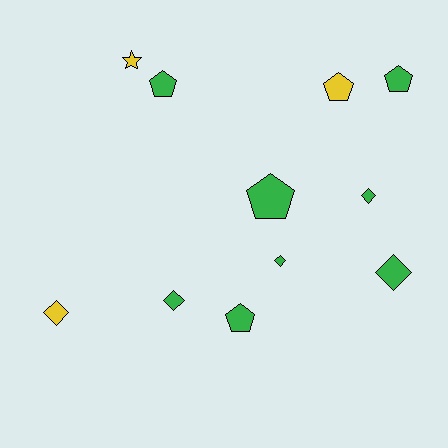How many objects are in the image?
There are 11 objects.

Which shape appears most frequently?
Diamond, with 5 objects.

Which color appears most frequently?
Green, with 8 objects.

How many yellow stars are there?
There is 1 yellow star.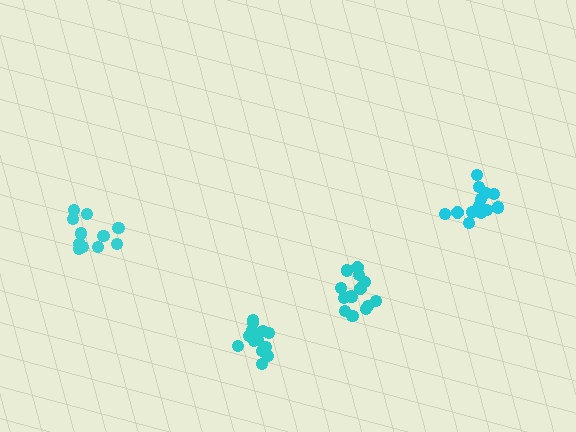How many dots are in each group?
Group 1: 14 dots, Group 2: 14 dots, Group 3: 15 dots, Group 4: 12 dots (55 total).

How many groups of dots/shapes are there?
There are 4 groups.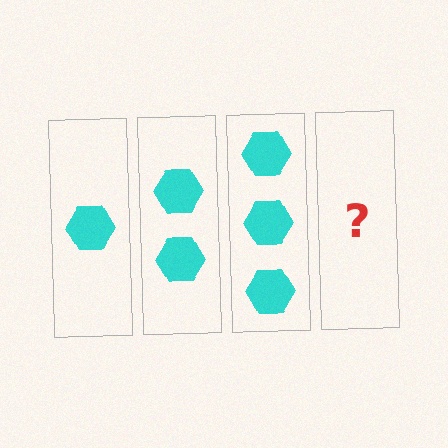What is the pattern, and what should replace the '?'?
The pattern is that each step adds one more hexagon. The '?' should be 4 hexagons.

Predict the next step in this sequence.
The next step is 4 hexagons.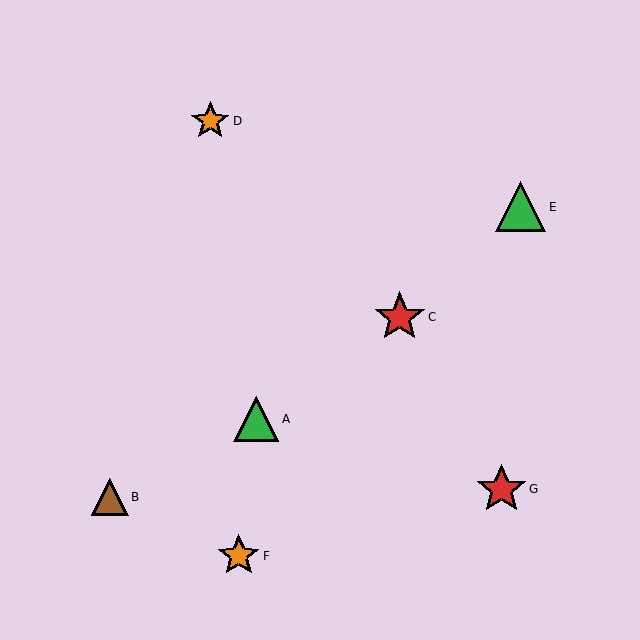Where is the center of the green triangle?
The center of the green triangle is at (521, 207).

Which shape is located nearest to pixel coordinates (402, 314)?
The red star (labeled C) at (400, 317) is nearest to that location.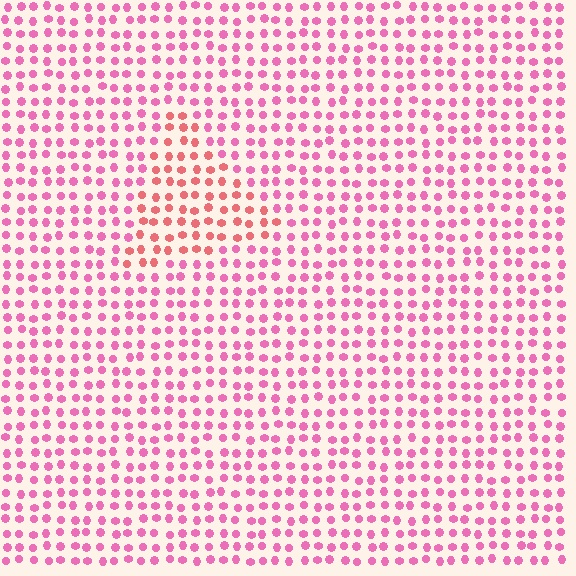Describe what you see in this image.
The image is filled with small pink elements in a uniform arrangement. A triangle-shaped region is visible where the elements are tinted to a slightly different hue, forming a subtle color boundary.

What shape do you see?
I see a triangle.